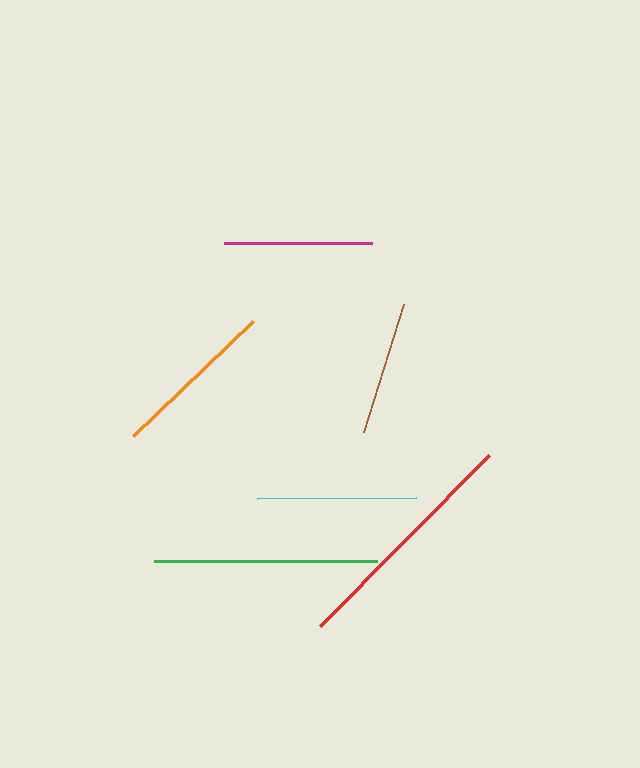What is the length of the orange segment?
The orange segment is approximately 167 pixels long.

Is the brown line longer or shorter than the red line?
The red line is longer than the brown line.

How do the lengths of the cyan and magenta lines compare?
The cyan and magenta lines are approximately the same length.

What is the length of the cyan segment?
The cyan segment is approximately 159 pixels long.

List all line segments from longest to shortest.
From longest to shortest: red, green, orange, cyan, magenta, brown.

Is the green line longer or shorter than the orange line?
The green line is longer than the orange line.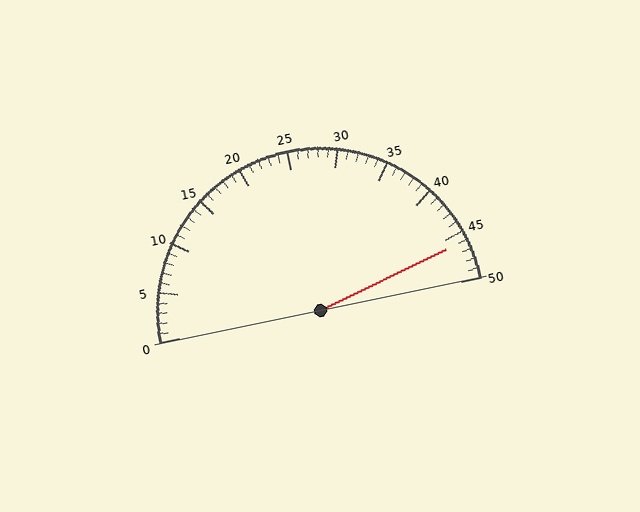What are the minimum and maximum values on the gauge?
The gauge ranges from 0 to 50.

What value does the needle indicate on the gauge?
The needle indicates approximately 46.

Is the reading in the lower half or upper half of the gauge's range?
The reading is in the upper half of the range (0 to 50).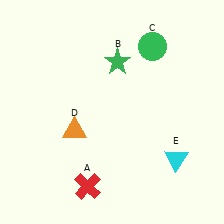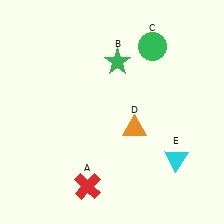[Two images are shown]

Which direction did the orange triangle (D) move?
The orange triangle (D) moved right.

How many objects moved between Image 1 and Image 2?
1 object moved between the two images.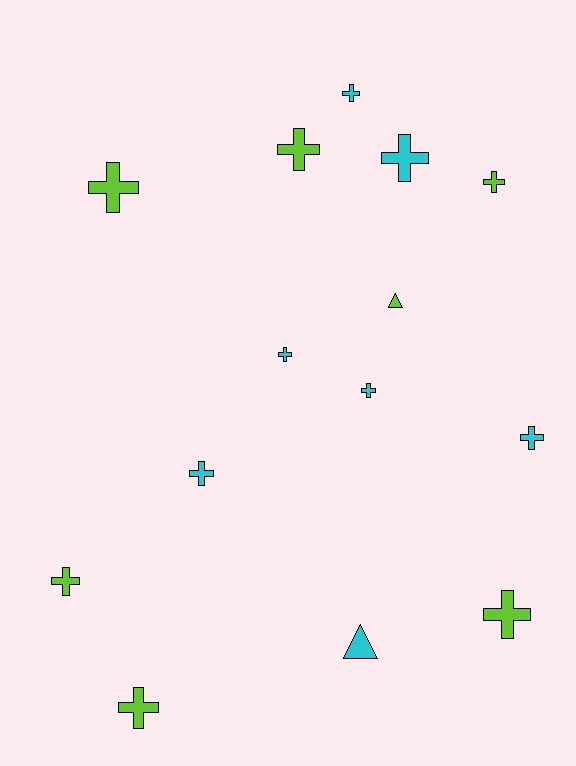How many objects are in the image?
There are 14 objects.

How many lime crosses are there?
There are 6 lime crosses.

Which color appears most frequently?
Cyan, with 7 objects.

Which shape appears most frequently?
Cross, with 12 objects.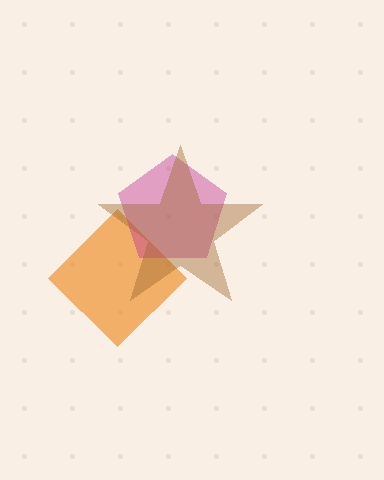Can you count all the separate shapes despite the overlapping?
Yes, there are 3 separate shapes.